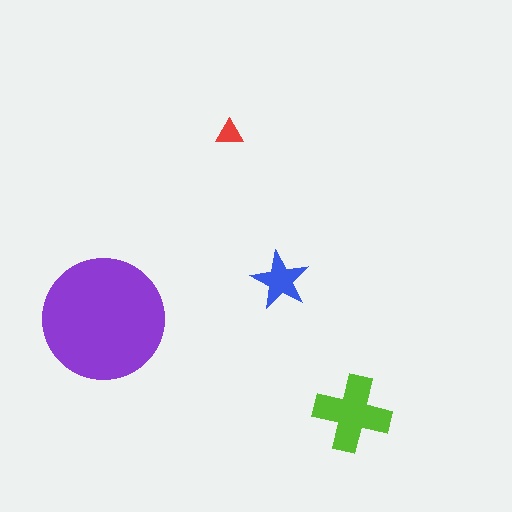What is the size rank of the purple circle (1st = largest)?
1st.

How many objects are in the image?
There are 4 objects in the image.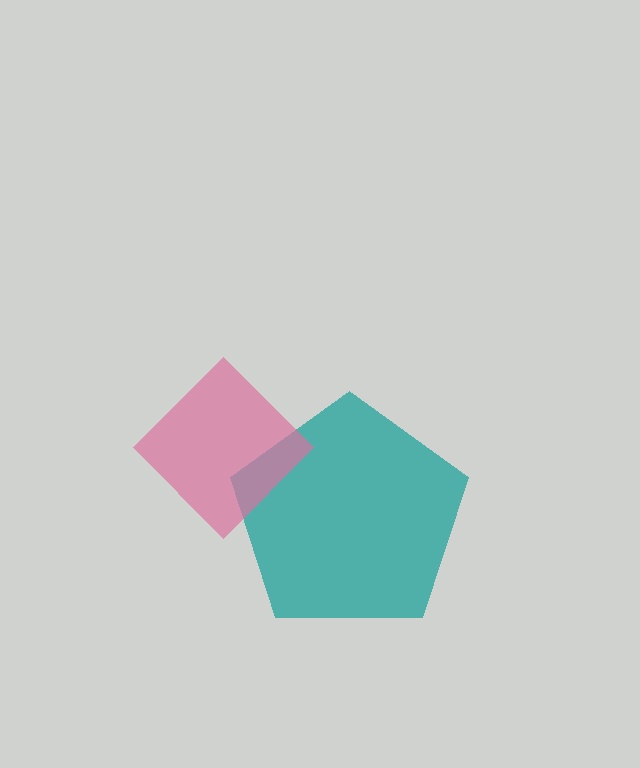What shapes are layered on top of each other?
The layered shapes are: a teal pentagon, a pink diamond.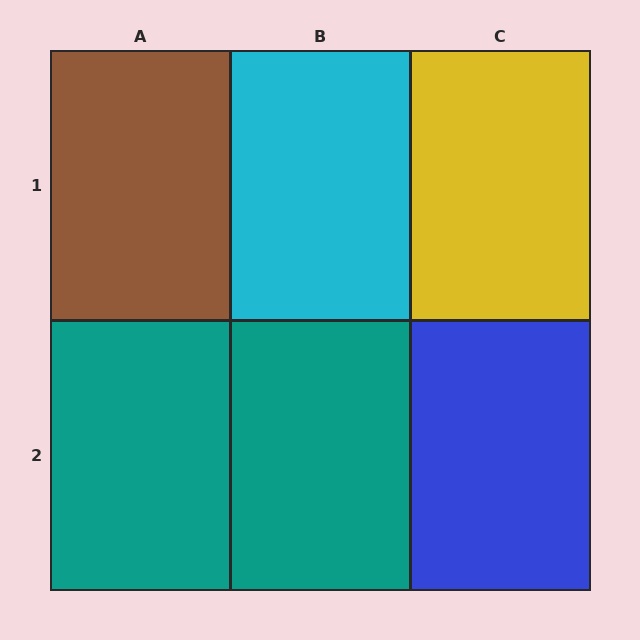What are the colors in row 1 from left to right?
Brown, cyan, yellow.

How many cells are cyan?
1 cell is cyan.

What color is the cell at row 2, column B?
Teal.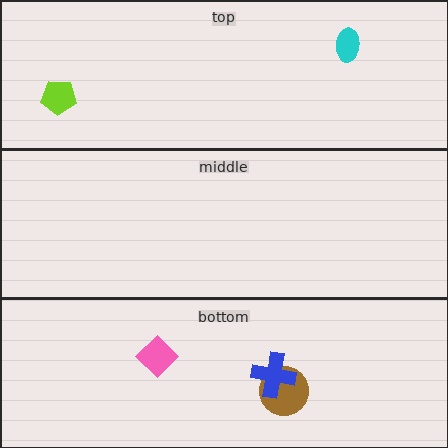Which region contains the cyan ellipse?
The top region.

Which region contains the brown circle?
The bottom region.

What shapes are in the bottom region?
The pink diamond, the brown circle, the blue cross.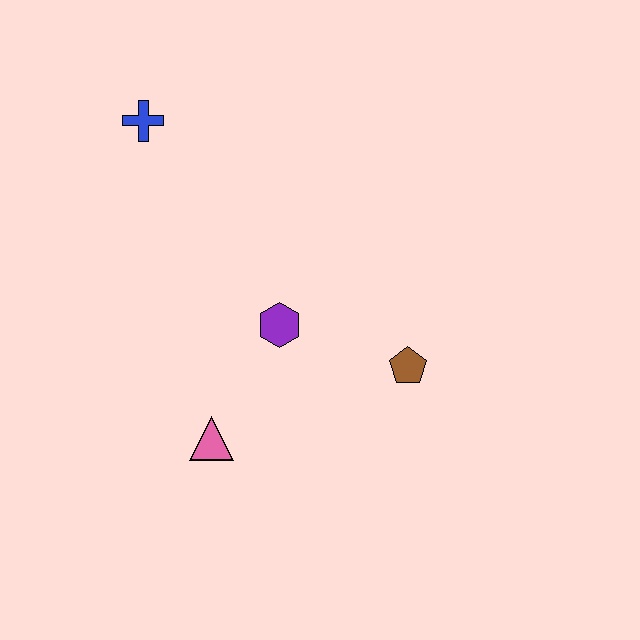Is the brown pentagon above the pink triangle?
Yes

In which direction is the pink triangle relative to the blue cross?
The pink triangle is below the blue cross.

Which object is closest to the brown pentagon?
The purple hexagon is closest to the brown pentagon.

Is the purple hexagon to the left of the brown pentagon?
Yes